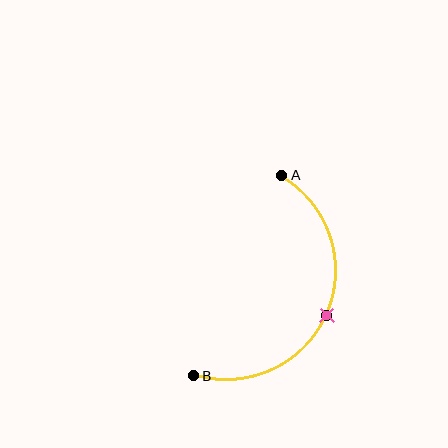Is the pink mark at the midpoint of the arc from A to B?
Yes. The pink mark lies on the arc at equal arc-length from both A and B — it is the arc midpoint.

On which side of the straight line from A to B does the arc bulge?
The arc bulges to the right of the straight line connecting A and B.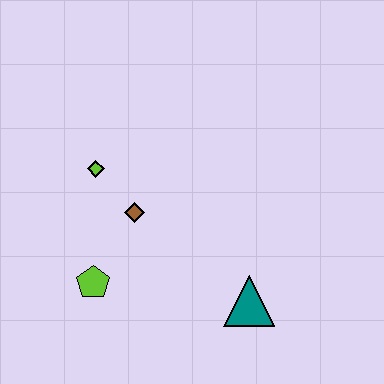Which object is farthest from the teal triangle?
The lime diamond is farthest from the teal triangle.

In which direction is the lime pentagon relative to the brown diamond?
The lime pentagon is below the brown diamond.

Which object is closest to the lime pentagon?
The brown diamond is closest to the lime pentagon.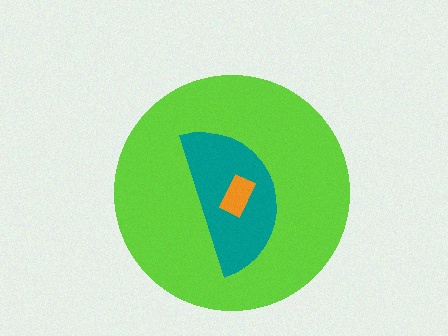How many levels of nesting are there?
3.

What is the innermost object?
The orange rectangle.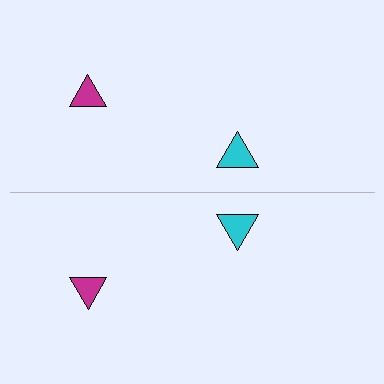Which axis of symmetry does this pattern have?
The pattern has a horizontal axis of symmetry running through the center of the image.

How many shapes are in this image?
There are 4 shapes in this image.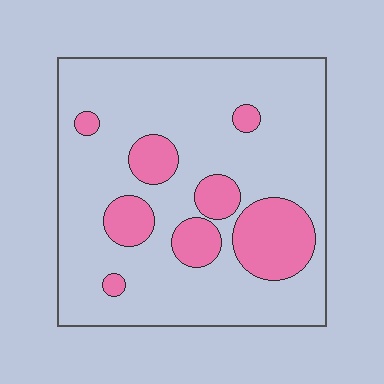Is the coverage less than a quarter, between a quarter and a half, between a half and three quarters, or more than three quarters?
Less than a quarter.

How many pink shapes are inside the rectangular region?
8.